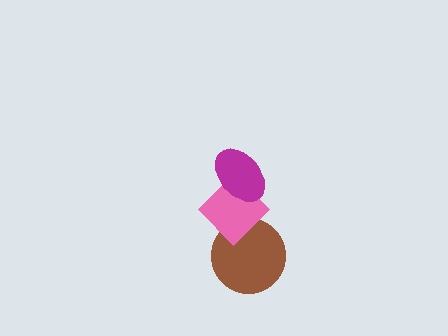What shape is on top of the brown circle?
The pink diamond is on top of the brown circle.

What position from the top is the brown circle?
The brown circle is 3rd from the top.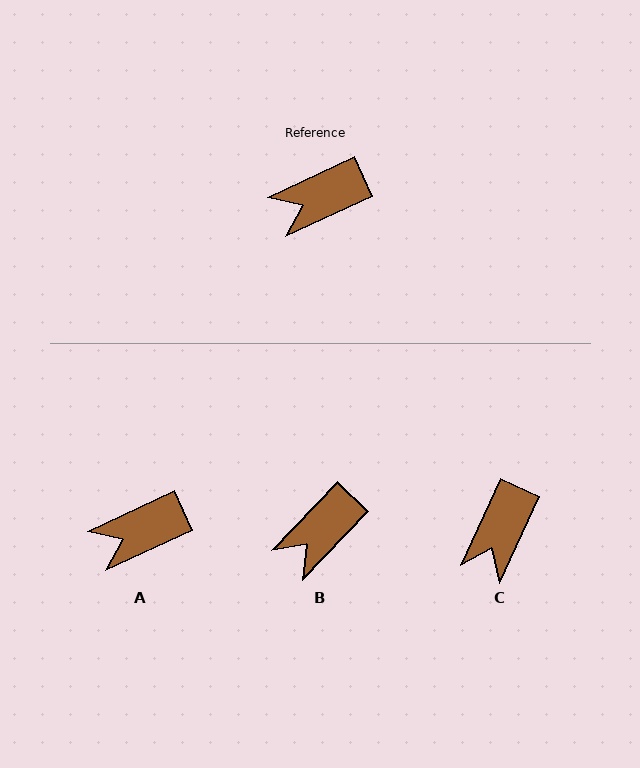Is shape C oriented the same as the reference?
No, it is off by about 40 degrees.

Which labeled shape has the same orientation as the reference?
A.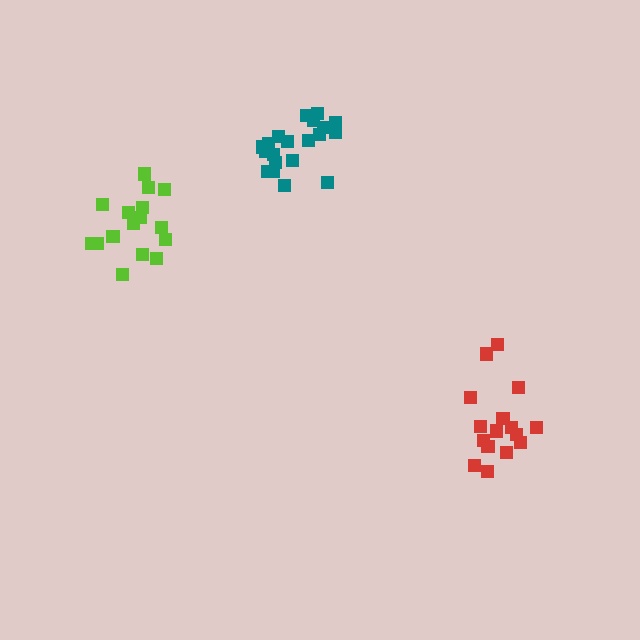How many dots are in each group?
Group 1: 20 dots, Group 2: 16 dots, Group 3: 16 dots (52 total).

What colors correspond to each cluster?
The clusters are colored: teal, lime, red.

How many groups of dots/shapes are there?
There are 3 groups.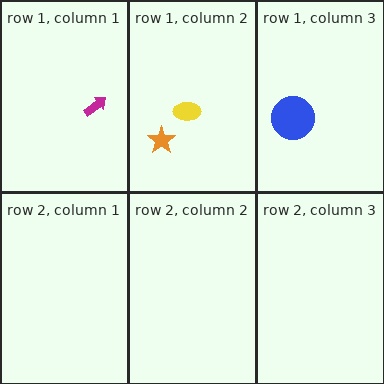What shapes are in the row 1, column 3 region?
The blue circle.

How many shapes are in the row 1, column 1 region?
1.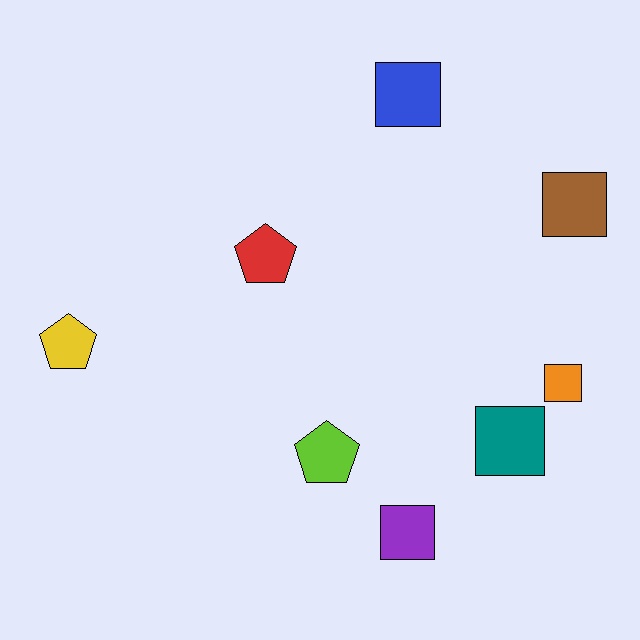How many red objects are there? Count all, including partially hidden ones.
There is 1 red object.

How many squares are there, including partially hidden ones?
There are 5 squares.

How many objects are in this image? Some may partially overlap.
There are 8 objects.